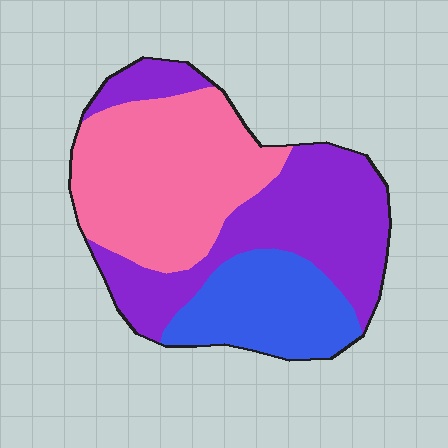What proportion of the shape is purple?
Purple covers about 40% of the shape.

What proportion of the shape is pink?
Pink covers roughly 40% of the shape.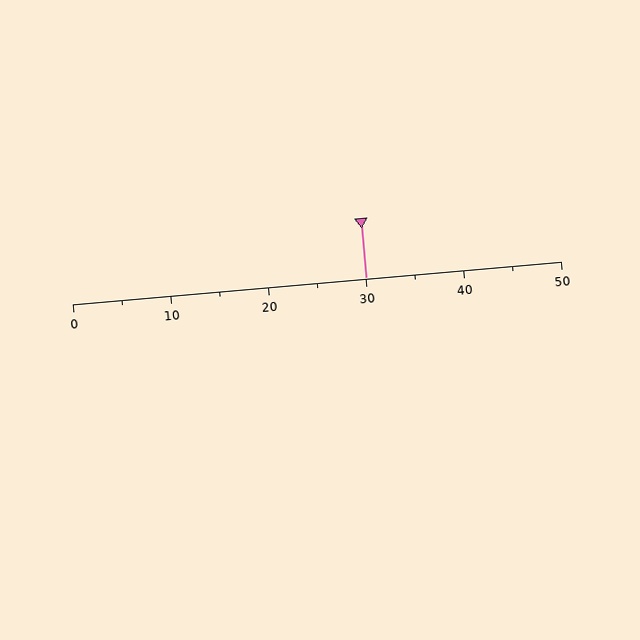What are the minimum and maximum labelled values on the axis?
The axis runs from 0 to 50.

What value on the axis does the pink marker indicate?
The marker indicates approximately 30.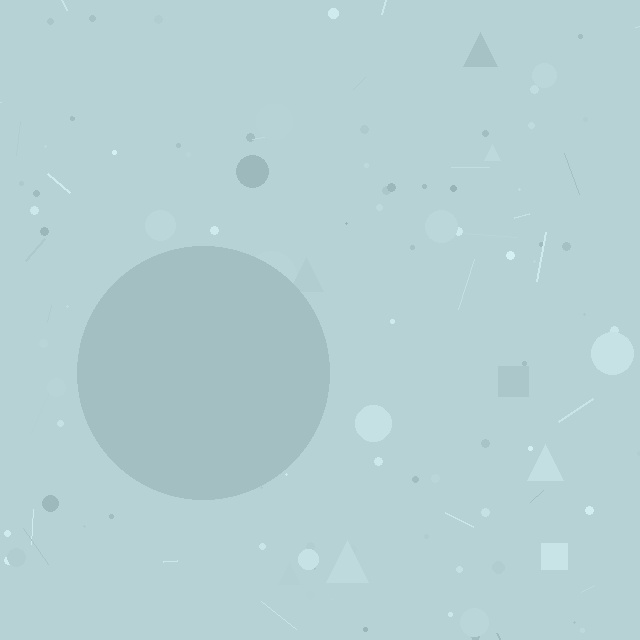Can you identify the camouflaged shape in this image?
The camouflaged shape is a circle.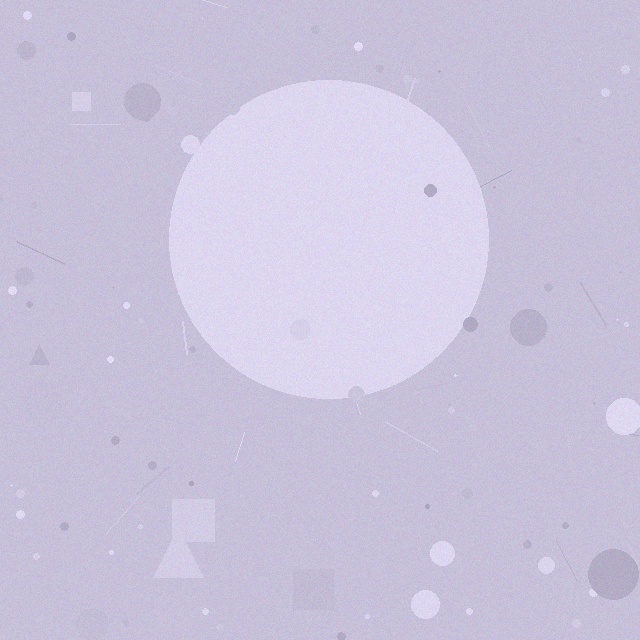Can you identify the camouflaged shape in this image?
The camouflaged shape is a circle.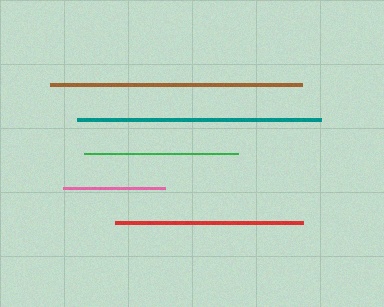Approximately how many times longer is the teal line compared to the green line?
The teal line is approximately 1.6 times the length of the green line.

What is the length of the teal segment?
The teal segment is approximately 244 pixels long.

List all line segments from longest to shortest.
From longest to shortest: brown, teal, red, green, pink.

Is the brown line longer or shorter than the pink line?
The brown line is longer than the pink line.